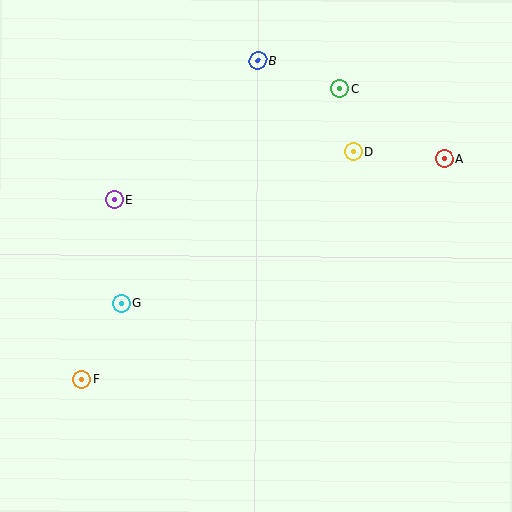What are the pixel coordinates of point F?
Point F is at (82, 379).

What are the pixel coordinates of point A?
Point A is at (444, 159).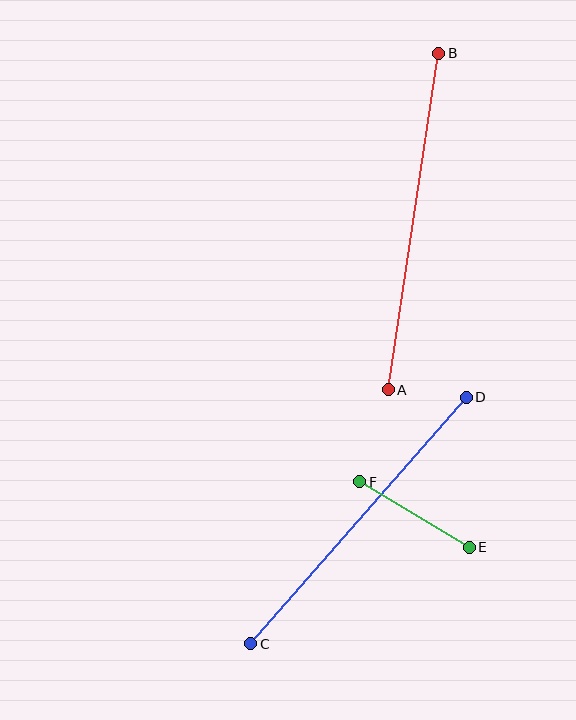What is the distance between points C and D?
The distance is approximately 327 pixels.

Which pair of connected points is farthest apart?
Points A and B are farthest apart.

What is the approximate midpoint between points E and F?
The midpoint is at approximately (414, 515) pixels.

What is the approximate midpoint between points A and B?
The midpoint is at approximately (414, 222) pixels.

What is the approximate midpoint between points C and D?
The midpoint is at approximately (358, 520) pixels.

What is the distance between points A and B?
The distance is approximately 340 pixels.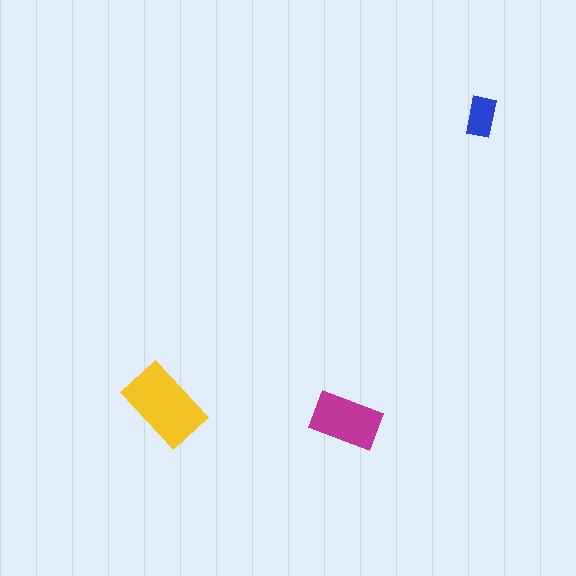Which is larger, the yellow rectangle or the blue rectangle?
The yellow one.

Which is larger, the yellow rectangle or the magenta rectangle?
The yellow one.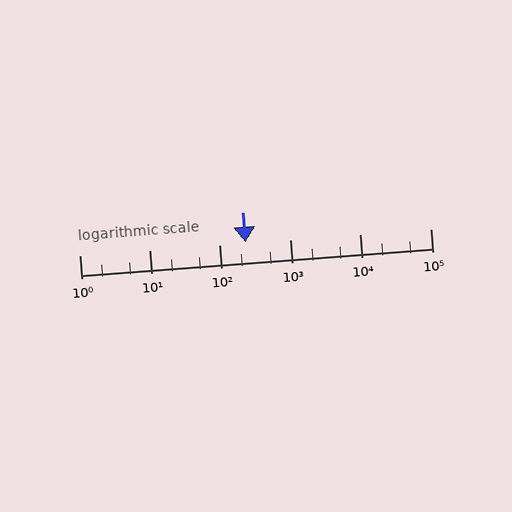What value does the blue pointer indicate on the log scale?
The pointer indicates approximately 230.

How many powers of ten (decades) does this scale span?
The scale spans 5 decades, from 1 to 100000.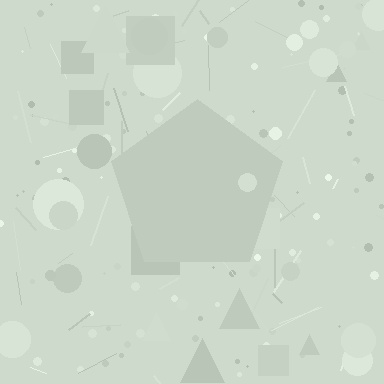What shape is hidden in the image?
A pentagon is hidden in the image.